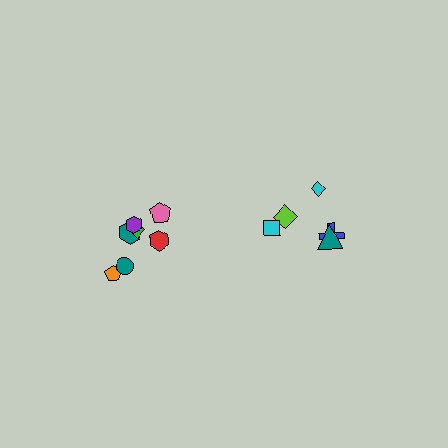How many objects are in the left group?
There are 7 objects.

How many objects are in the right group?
There are 5 objects.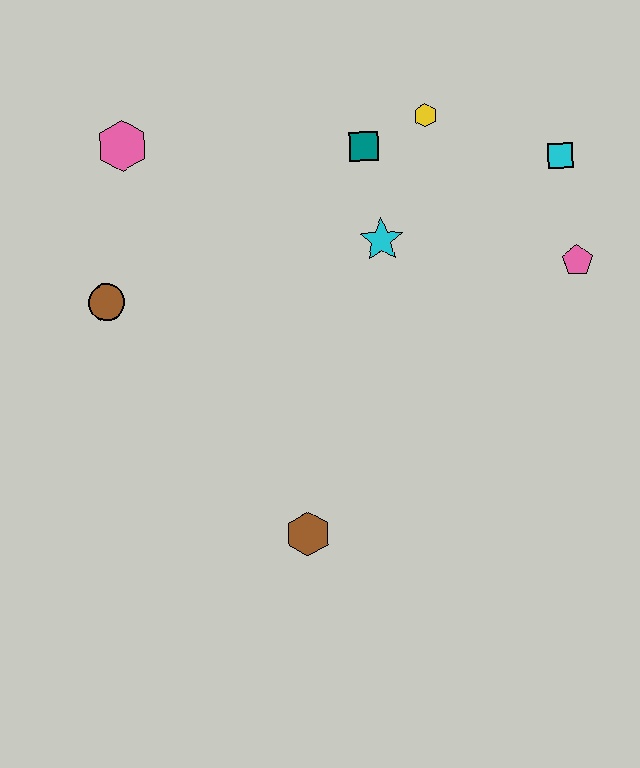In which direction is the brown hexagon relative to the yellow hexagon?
The brown hexagon is below the yellow hexagon.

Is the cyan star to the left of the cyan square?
Yes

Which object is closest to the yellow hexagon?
The teal square is closest to the yellow hexagon.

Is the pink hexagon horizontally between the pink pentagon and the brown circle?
Yes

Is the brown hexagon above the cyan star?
No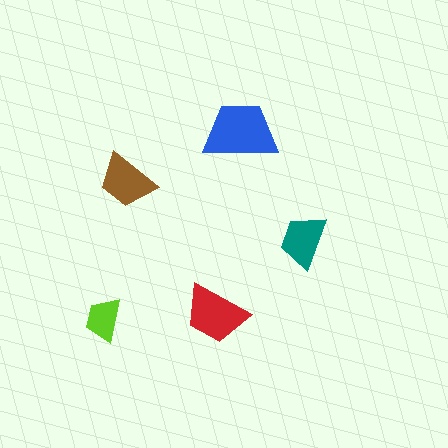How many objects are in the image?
There are 5 objects in the image.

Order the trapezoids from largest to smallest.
the blue one, the red one, the brown one, the teal one, the lime one.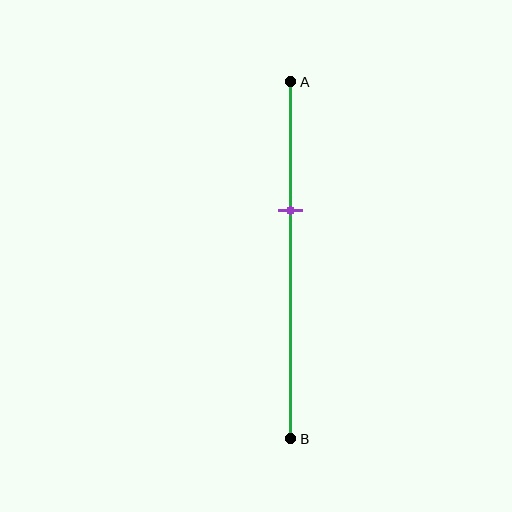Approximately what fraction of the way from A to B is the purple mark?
The purple mark is approximately 35% of the way from A to B.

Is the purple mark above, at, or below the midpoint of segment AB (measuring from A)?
The purple mark is above the midpoint of segment AB.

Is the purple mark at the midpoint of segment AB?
No, the mark is at about 35% from A, not at the 50% midpoint.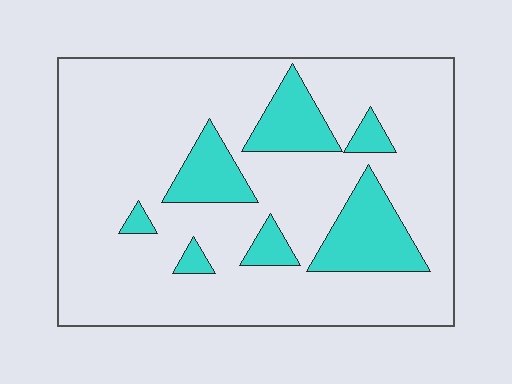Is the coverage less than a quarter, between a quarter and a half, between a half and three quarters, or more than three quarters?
Less than a quarter.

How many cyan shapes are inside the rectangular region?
7.